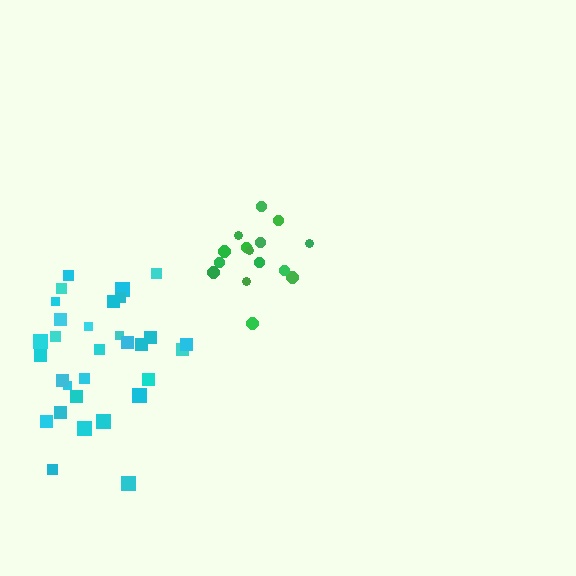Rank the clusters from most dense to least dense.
green, cyan.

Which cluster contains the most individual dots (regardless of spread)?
Cyan (31).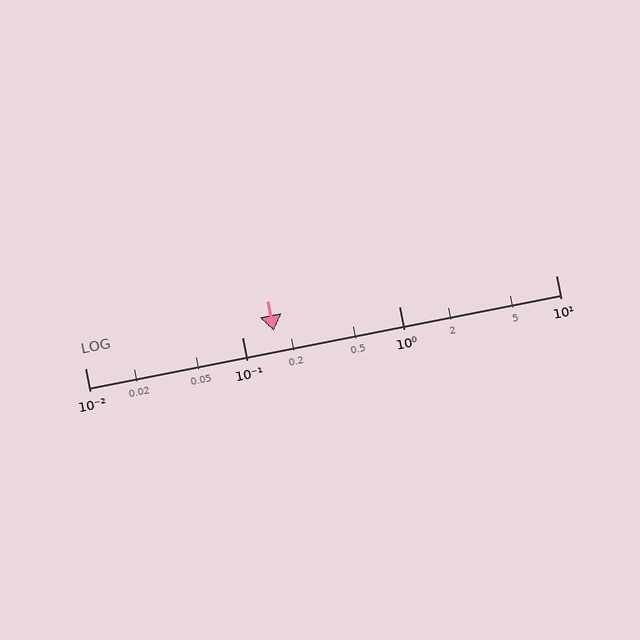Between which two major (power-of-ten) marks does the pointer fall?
The pointer is between 0.1 and 1.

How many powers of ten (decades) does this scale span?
The scale spans 3 decades, from 0.01 to 10.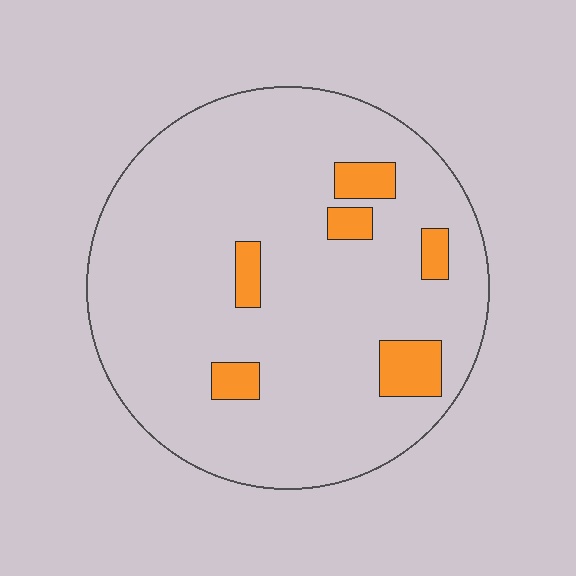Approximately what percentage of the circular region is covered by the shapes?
Approximately 10%.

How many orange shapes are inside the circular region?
6.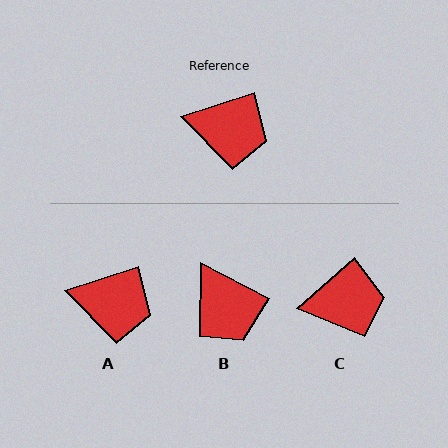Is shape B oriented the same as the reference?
No, it is off by about 45 degrees.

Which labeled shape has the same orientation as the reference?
A.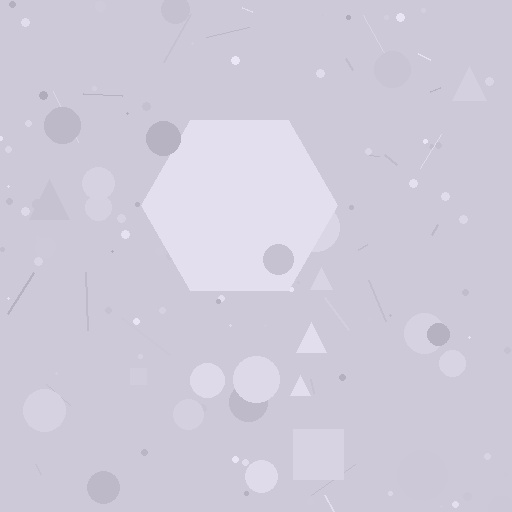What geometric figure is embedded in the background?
A hexagon is embedded in the background.